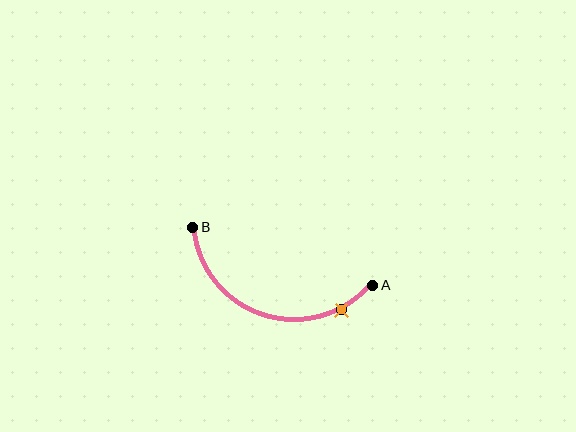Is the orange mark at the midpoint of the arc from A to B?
No. The orange mark lies on the arc but is closer to endpoint A. The arc midpoint would be at the point on the curve equidistant along the arc from both A and B.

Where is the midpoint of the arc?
The arc midpoint is the point on the curve farthest from the straight line joining A and B. It sits below that line.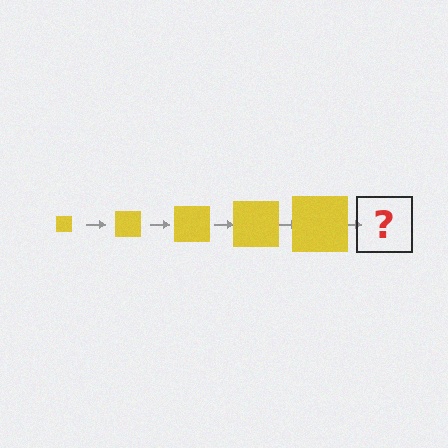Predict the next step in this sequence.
The next step is a yellow square, larger than the previous one.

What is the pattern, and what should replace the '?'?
The pattern is that the square gets progressively larger each step. The '?' should be a yellow square, larger than the previous one.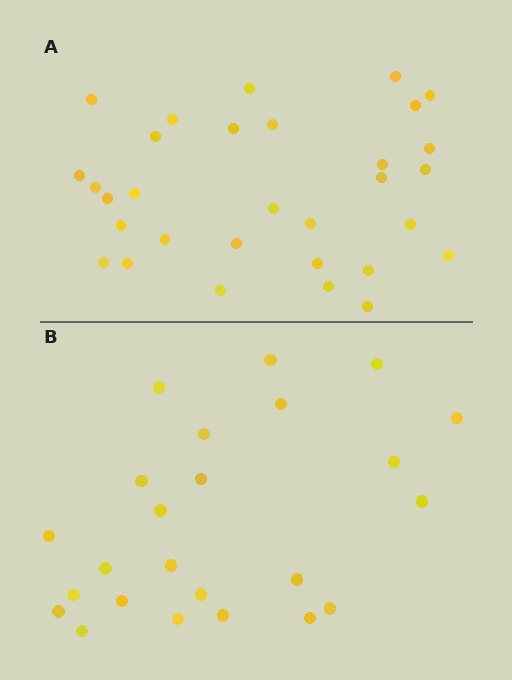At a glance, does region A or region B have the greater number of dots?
Region A (the top region) has more dots.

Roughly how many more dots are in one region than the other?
Region A has roughly 8 or so more dots than region B.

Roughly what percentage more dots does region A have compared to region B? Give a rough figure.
About 30% more.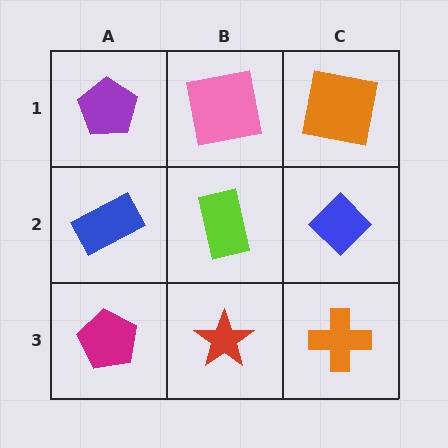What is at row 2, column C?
A blue diamond.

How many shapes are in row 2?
3 shapes.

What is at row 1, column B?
A pink square.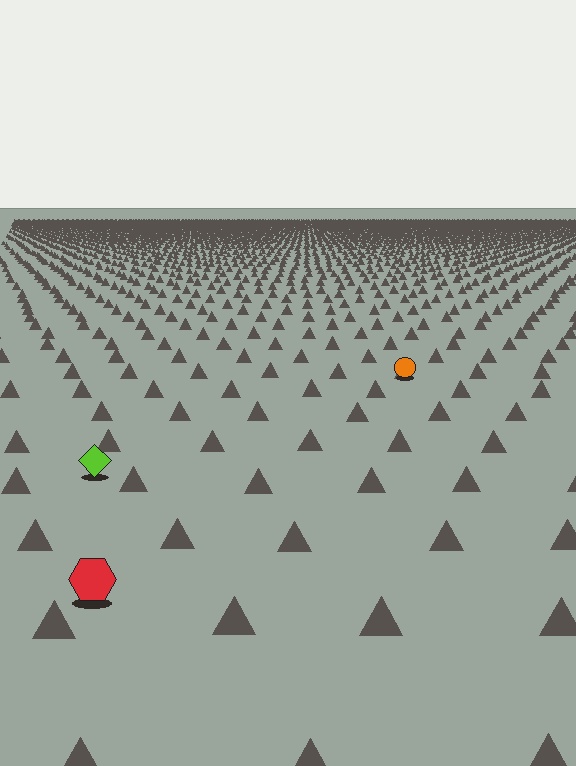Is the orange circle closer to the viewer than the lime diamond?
No. The lime diamond is closer — you can tell from the texture gradient: the ground texture is coarser near it.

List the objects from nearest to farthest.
From nearest to farthest: the red hexagon, the lime diamond, the orange circle.